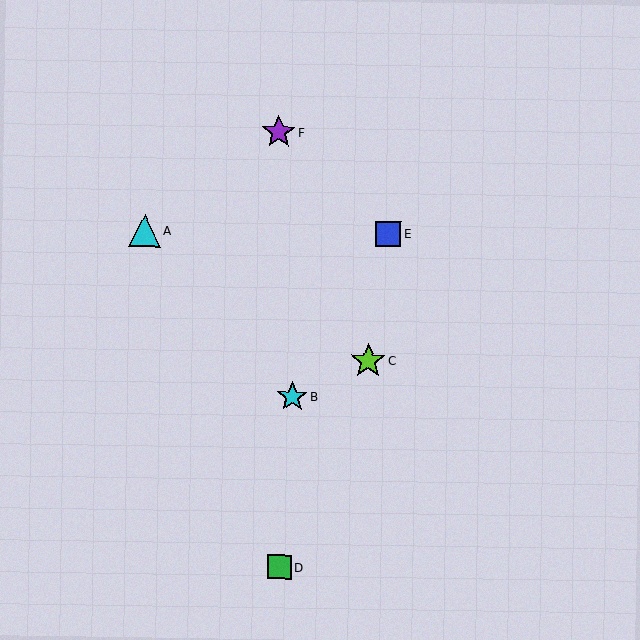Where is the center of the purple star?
The center of the purple star is at (279, 132).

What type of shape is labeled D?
Shape D is a green square.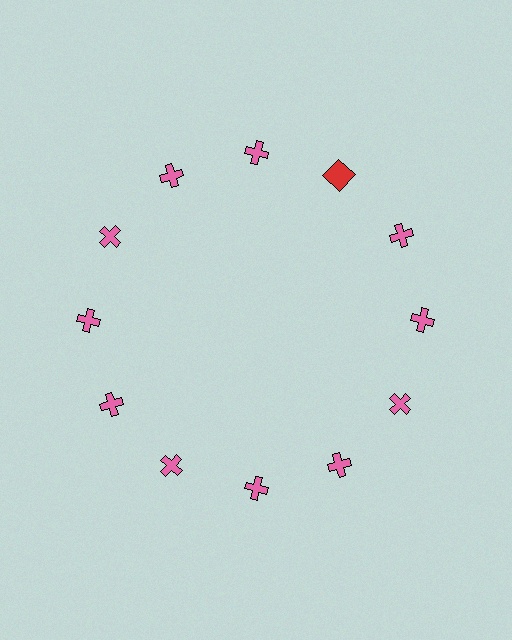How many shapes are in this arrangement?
There are 12 shapes arranged in a ring pattern.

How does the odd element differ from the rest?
It differs in both color (red instead of pink) and shape (square instead of cross).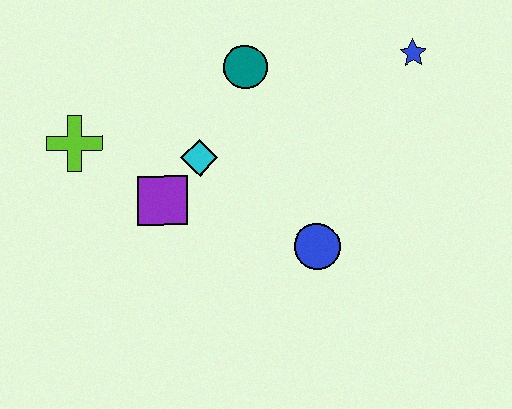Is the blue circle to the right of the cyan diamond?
Yes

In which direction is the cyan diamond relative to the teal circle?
The cyan diamond is below the teal circle.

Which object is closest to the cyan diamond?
The purple square is closest to the cyan diamond.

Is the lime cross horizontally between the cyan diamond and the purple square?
No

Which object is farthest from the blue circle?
The lime cross is farthest from the blue circle.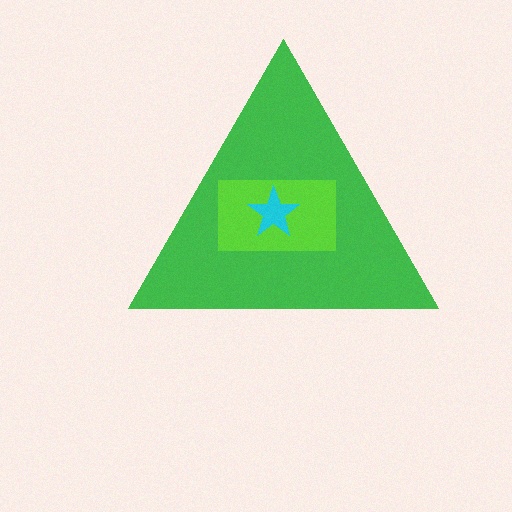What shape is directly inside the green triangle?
The lime rectangle.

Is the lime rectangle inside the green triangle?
Yes.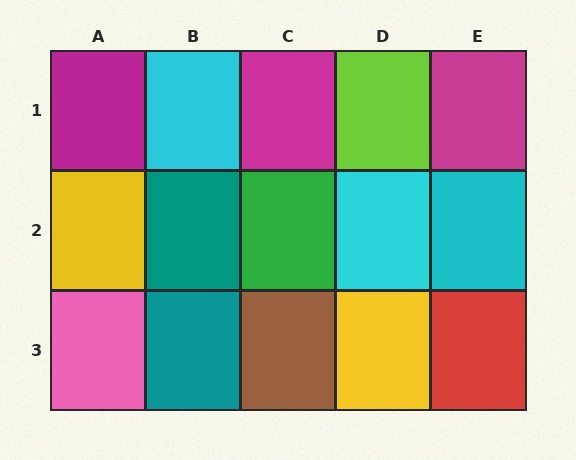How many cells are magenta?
3 cells are magenta.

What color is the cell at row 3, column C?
Brown.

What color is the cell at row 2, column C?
Green.